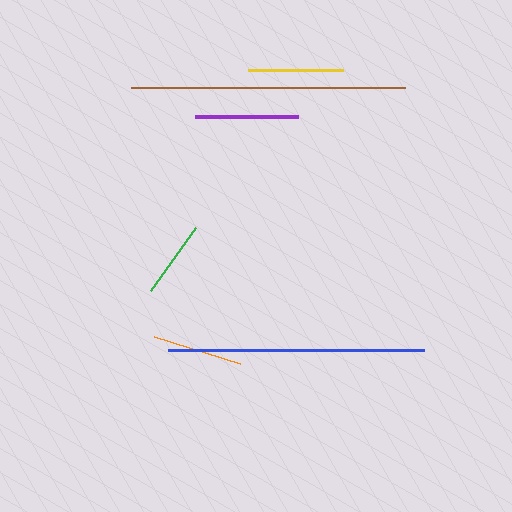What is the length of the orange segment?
The orange segment is approximately 90 pixels long.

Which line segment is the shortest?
The green line is the shortest at approximately 78 pixels.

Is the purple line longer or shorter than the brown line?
The brown line is longer than the purple line.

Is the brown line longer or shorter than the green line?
The brown line is longer than the green line.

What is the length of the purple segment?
The purple segment is approximately 103 pixels long.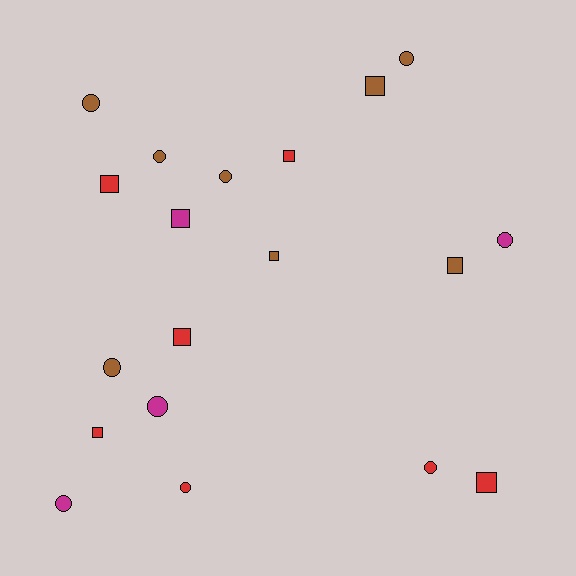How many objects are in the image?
There are 19 objects.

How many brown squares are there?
There are 3 brown squares.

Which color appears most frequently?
Brown, with 8 objects.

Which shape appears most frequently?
Circle, with 10 objects.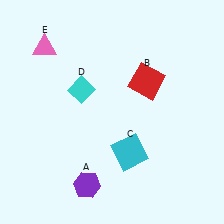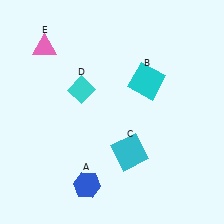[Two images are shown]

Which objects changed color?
A changed from purple to blue. B changed from red to cyan.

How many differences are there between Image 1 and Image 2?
There are 2 differences between the two images.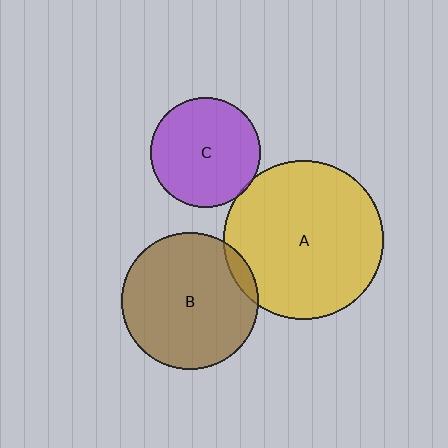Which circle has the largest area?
Circle A (yellow).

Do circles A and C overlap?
Yes.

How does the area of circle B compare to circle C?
Approximately 1.5 times.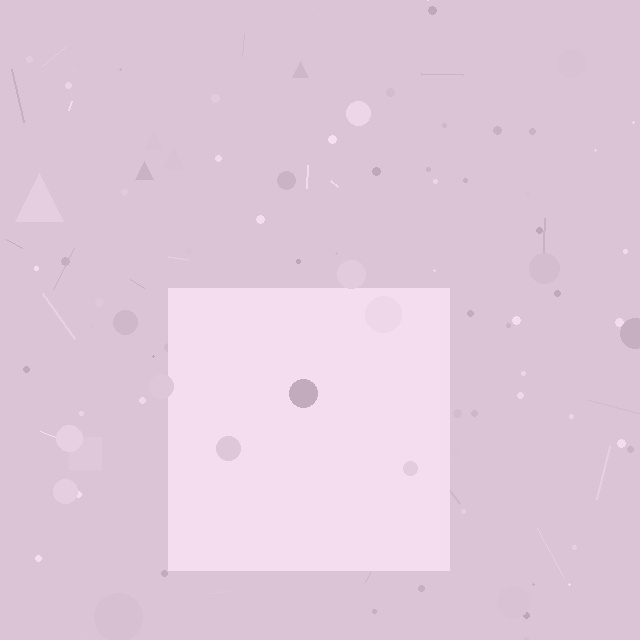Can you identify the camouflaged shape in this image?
The camouflaged shape is a square.